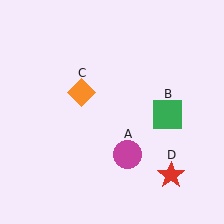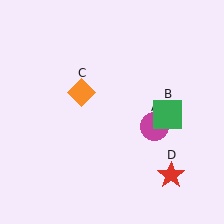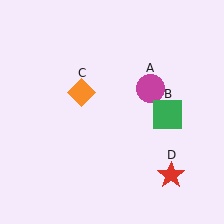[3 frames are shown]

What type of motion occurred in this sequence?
The magenta circle (object A) rotated counterclockwise around the center of the scene.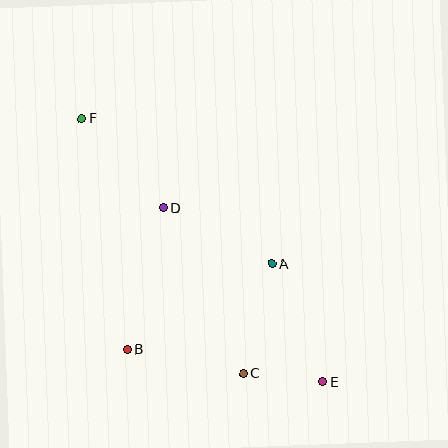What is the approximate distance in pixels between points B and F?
The distance between B and F is approximately 235 pixels.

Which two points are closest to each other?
Points C and E are closest to each other.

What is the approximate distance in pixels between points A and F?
The distance between A and F is approximately 239 pixels.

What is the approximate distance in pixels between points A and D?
The distance between A and D is approximately 122 pixels.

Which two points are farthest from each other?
Points E and F are farthest from each other.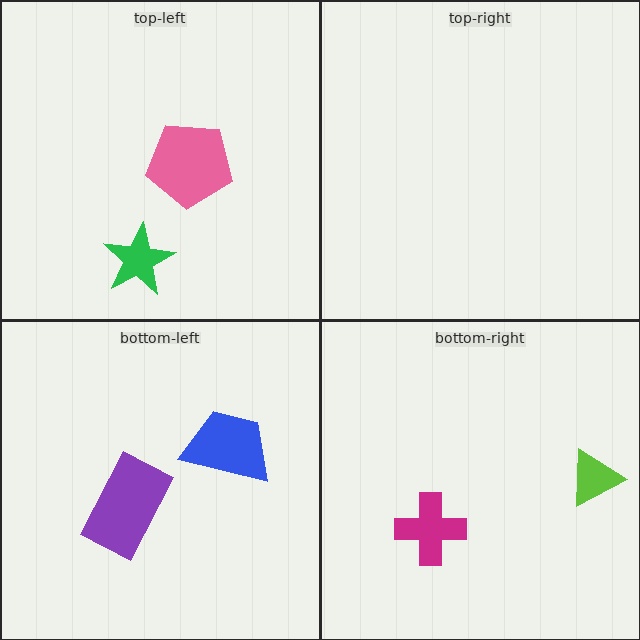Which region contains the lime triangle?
The bottom-right region.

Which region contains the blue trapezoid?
The bottom-left region.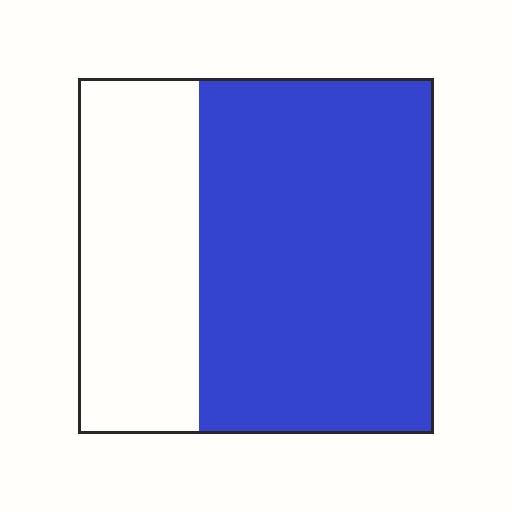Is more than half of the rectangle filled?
Yes.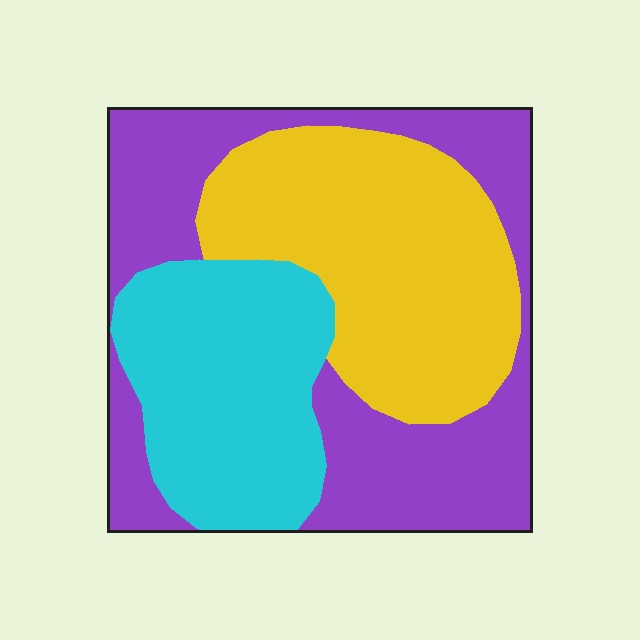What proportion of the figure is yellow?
Yellow covers 34% of the figure.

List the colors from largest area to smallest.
From largest to smallest: purple, yellow, cyan.